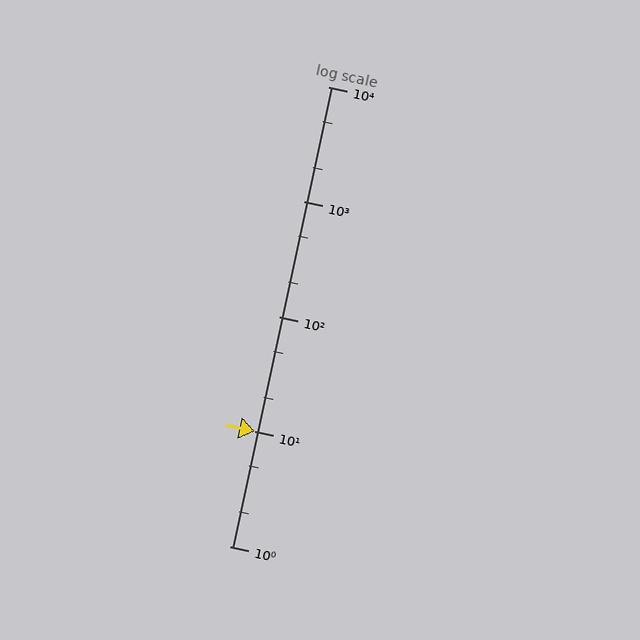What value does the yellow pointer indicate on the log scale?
The pointer indicates approximately 10.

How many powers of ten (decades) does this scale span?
The scale spans 4 decades, from 1 to 10000.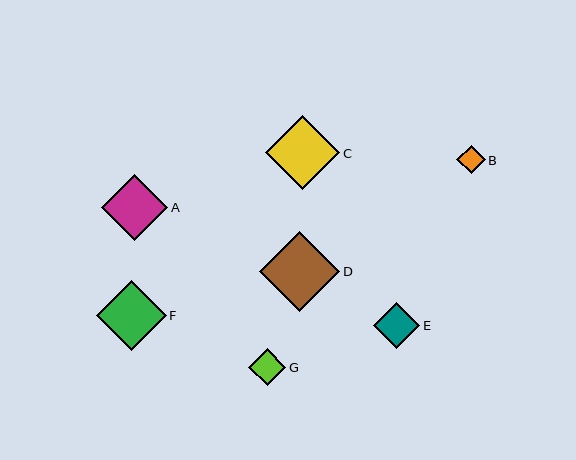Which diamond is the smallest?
Diamond B is the smallest with a size of approximately 29 pixels.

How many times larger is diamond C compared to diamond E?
Diamond C is approximately 1.6 times the size of diamond E.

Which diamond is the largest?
Diamond D is the largest with a size of approximately 80 pixels.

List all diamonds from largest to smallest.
From largest to smallest: D, C, F, A, E, G, B.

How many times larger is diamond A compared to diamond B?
Diamond A is approximately 2.3 times the size of diamond B.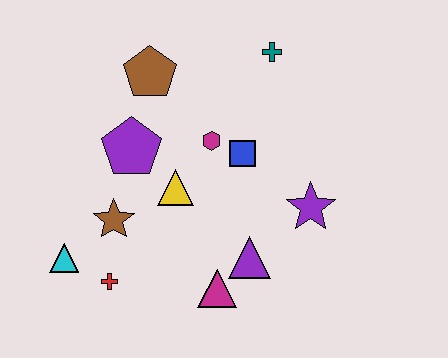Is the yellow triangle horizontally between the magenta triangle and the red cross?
Yes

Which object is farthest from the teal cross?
The cyan triangle is farthest from the teal cross.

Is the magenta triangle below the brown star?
Yes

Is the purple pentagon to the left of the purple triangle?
Yes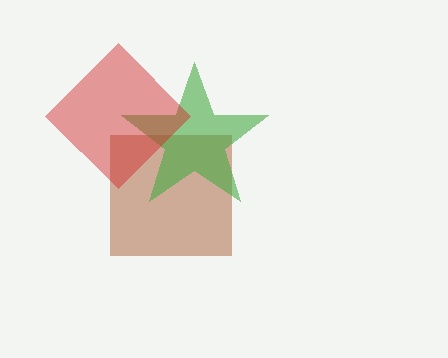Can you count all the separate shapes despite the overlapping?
Yes, there are 3 separate shapes.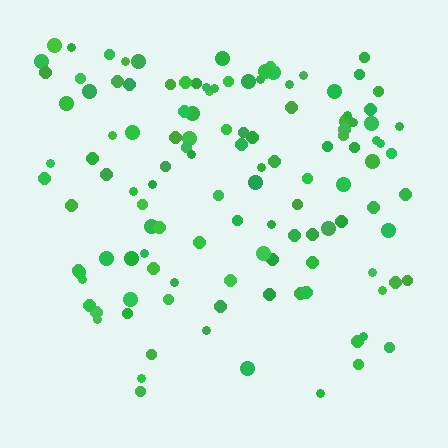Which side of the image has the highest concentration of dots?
The top.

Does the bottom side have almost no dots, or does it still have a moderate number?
Still a moderate number, just noticeably fewer than the top.